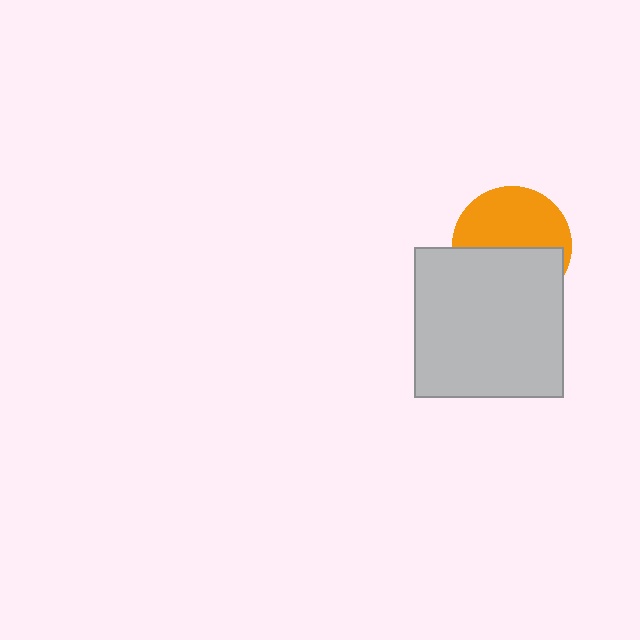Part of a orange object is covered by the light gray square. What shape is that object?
It is a circle.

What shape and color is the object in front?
The object in front is a light gray square.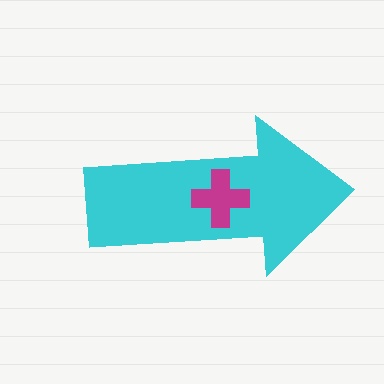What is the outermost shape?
The cyan arrow.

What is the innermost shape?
The magenta cross.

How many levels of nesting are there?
2.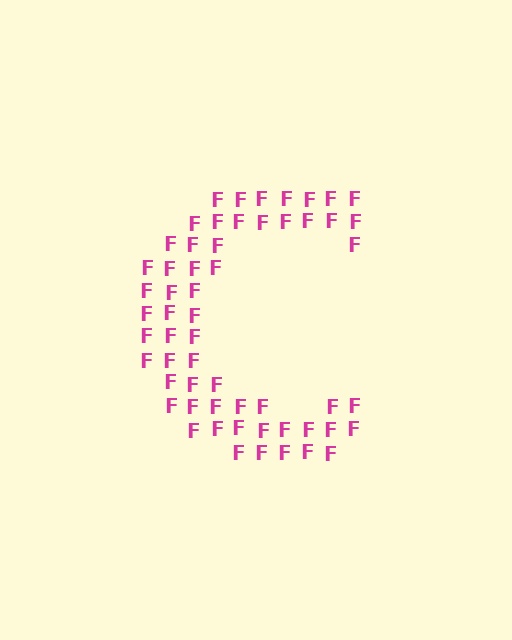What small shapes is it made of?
It is made of small letter F's.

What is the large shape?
The large shape is the letter C.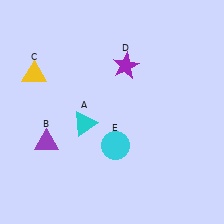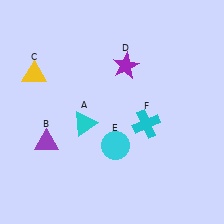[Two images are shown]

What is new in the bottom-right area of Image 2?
A cyan cross (F) was added in the bottom-right area of Image 2.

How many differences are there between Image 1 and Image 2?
There is 1 difference between the two images.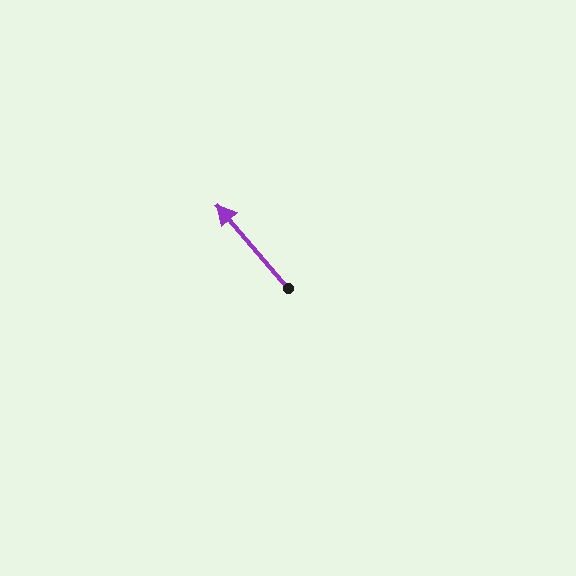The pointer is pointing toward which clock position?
Roughly 11 o'clock.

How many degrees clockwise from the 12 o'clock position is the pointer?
Approximately 320 degrees.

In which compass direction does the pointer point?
Northwest.